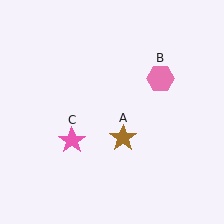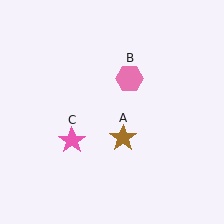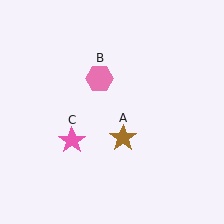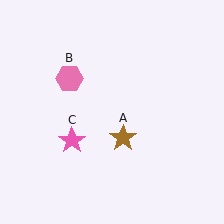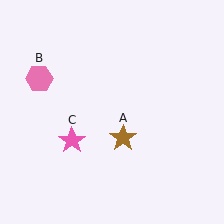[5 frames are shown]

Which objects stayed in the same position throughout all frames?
Brown star (object A) and pink star (object C) remained stationary.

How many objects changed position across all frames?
1 object changed position: pink hexagon (object B).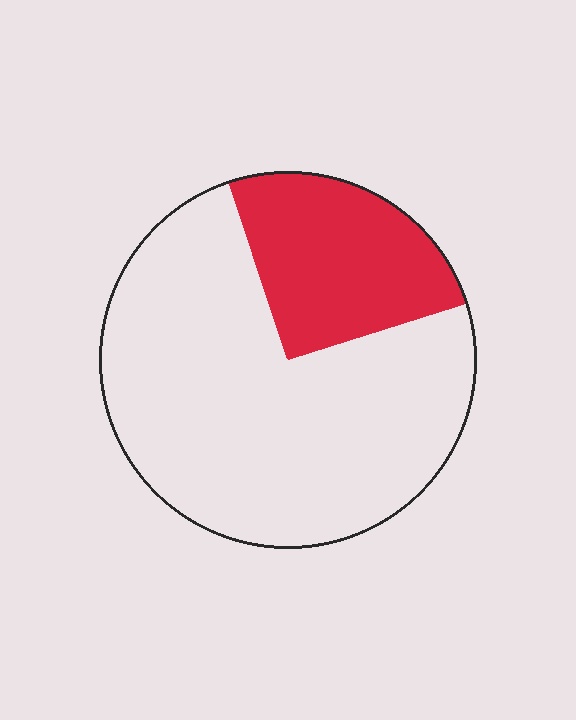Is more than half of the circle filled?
No.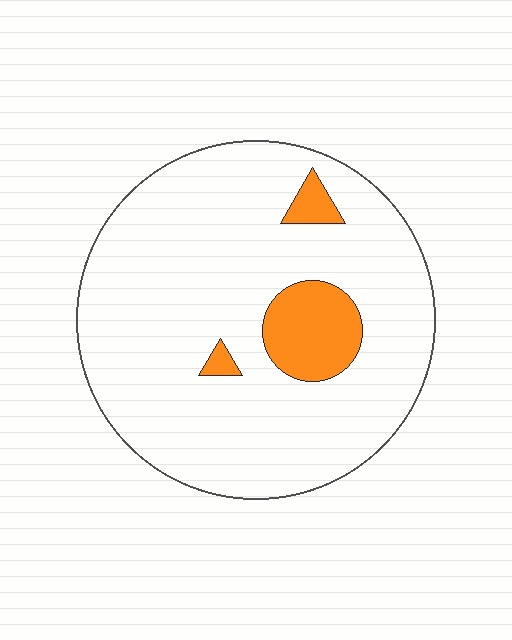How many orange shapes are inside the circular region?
3.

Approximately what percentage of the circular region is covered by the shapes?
Approximately 10%.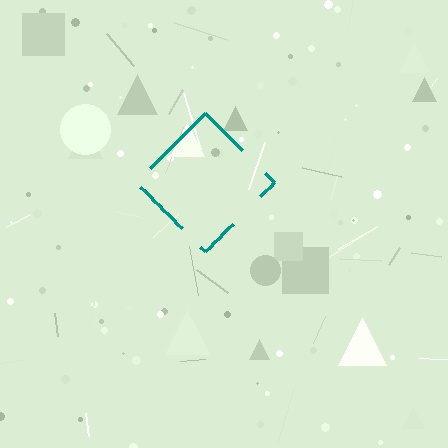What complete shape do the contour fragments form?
The contour fragments form a diamond.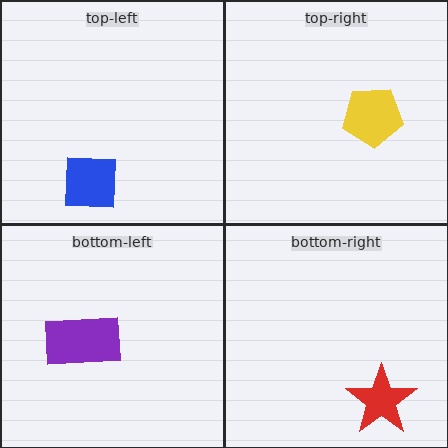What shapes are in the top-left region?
The blue square.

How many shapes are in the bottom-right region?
1.